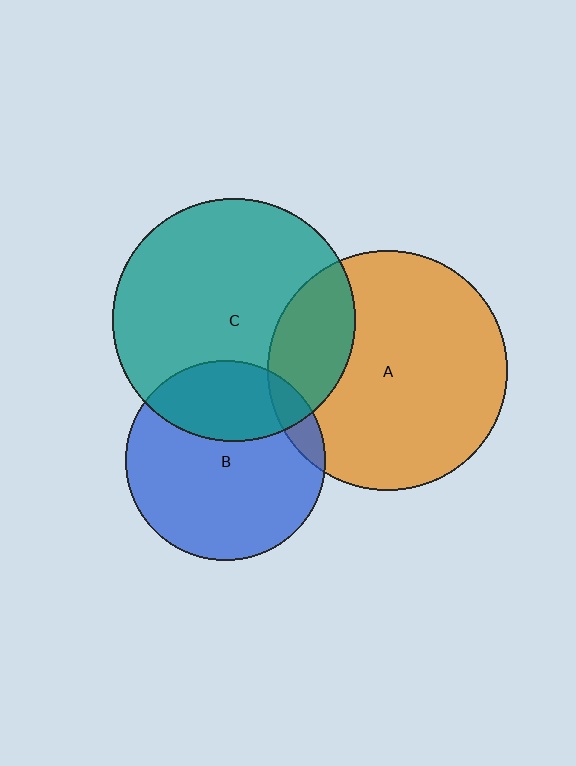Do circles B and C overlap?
Yes.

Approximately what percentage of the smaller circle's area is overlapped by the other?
Approximately 30%.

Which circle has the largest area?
Circle C (teal).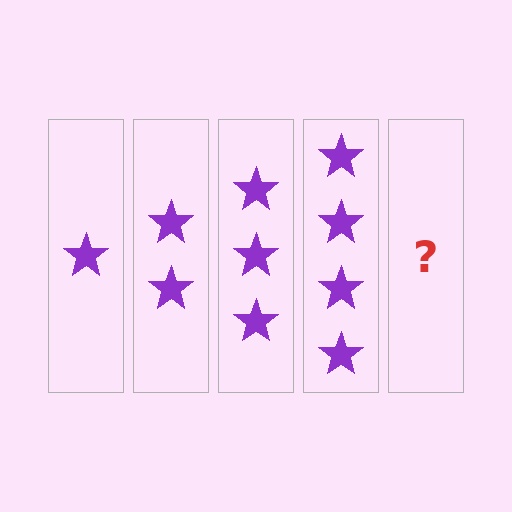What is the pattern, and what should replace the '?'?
The pattern is that each step adds one more star. The '?' should be 5 stars.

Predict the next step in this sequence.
The next step is 5 stars.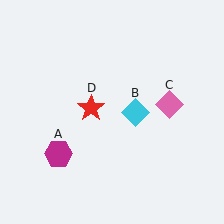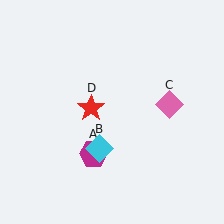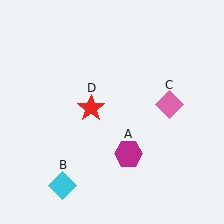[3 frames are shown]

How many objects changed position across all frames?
2 objects changed position: magenta hexagon (object A), cyan diamond (object B).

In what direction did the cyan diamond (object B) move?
The cyan diamond (object B) moved down and to the left.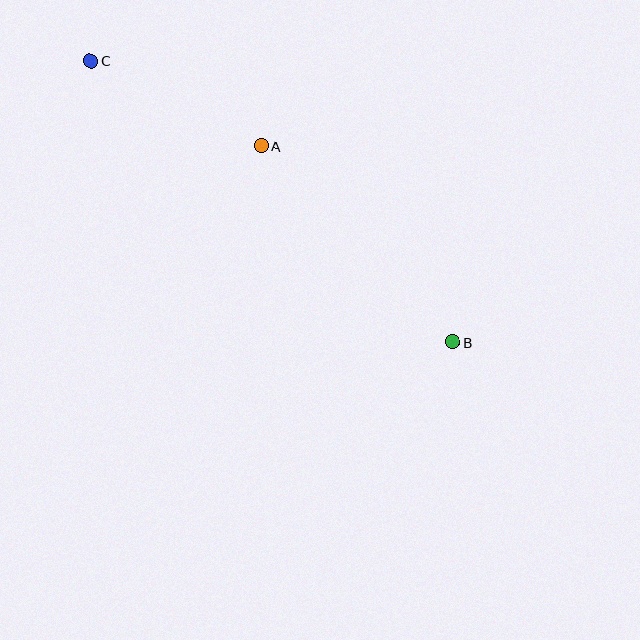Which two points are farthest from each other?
Points B and C are farthest from each other.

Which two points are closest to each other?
Points A and C are closest to each other.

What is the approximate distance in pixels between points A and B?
The distance between A and B is approximately 274 pixels.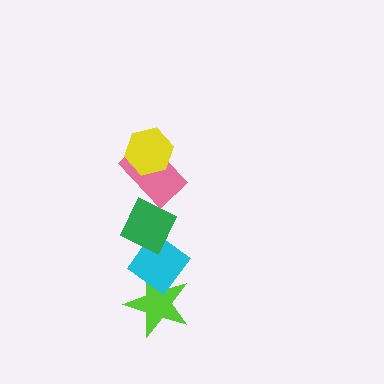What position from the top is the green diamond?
The green diamond is 3rd from the top.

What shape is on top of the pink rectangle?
The yellow hexagon is on top of the pink rectangle.